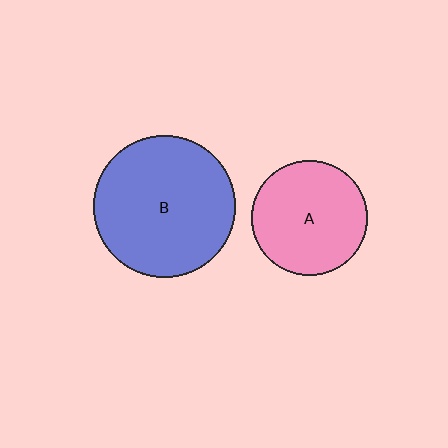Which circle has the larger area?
Circle B (blue).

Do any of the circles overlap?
No, none of the circles overlap.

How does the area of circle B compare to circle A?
Approximately 1.5 times.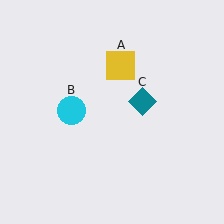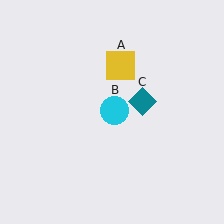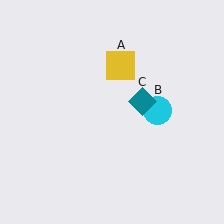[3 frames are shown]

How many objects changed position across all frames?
1 object changed position: cyan circle (object B).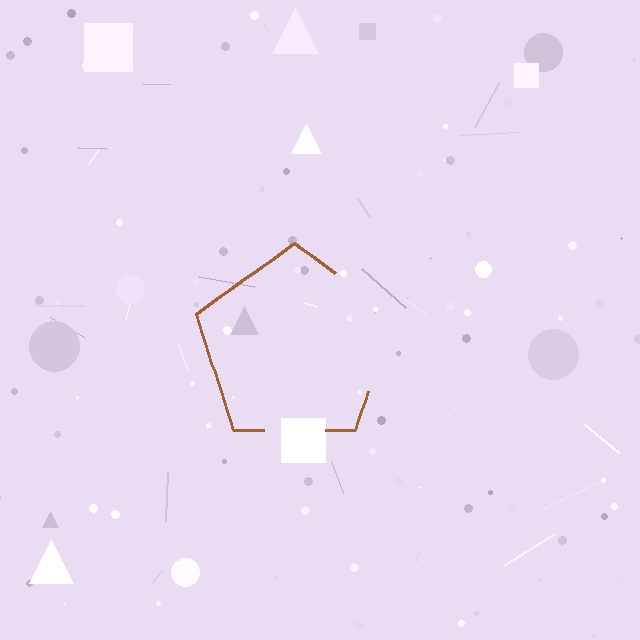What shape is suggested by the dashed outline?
The dashed outline suggests a pentagon.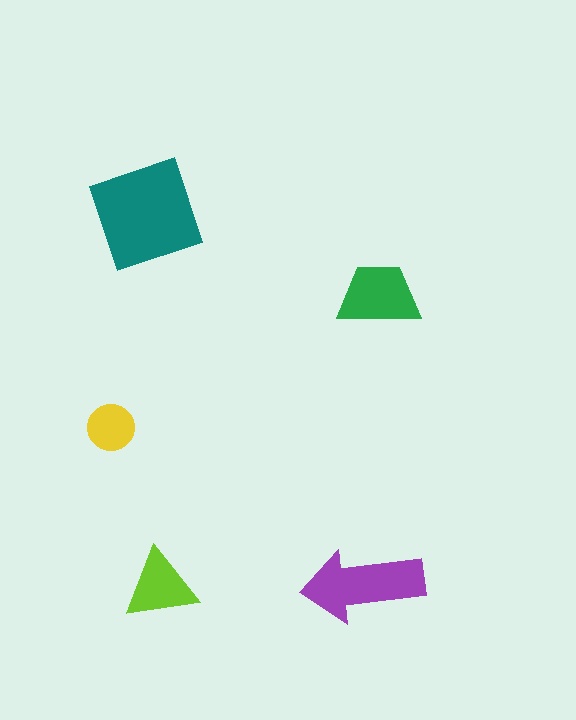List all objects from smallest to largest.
The yellow circle, the lime triangle, the green trapezoid, the purple arrow, the teal square.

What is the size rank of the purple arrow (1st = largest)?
2nd.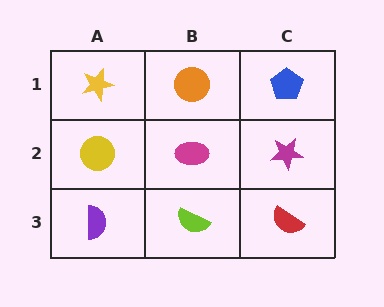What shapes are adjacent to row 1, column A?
A yellow circle (row 2, column A), an orange circle (row 1, column B).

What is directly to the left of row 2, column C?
A magenta ellipse.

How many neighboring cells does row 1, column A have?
2.